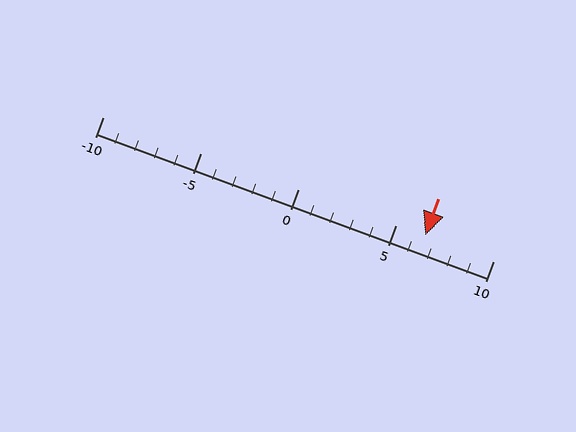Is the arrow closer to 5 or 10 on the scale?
The arrow is closer to 5.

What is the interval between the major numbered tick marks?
The major tick marks are spaced 5 units apart.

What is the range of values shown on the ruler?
The ruler shows values from -10 to 10.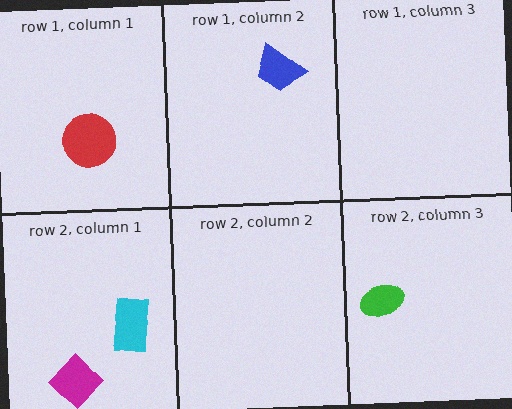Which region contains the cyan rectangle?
The row 2, column 1 region.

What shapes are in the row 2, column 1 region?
The magenta diamond, the cyan rectangle.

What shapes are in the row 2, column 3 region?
The green ellipse.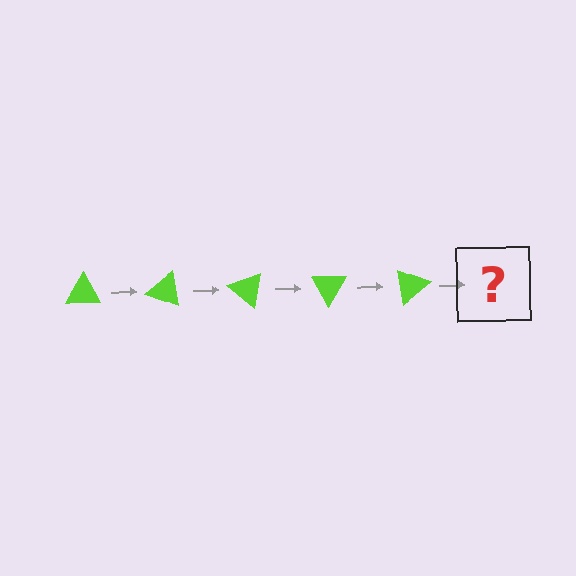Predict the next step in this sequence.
The next step is a lime triangle rotated 100 degrees.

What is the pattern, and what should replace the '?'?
The pattern is that the triangle rotates 20 degrees each step. The '?' should be a lime triangle rotated 100 degrees.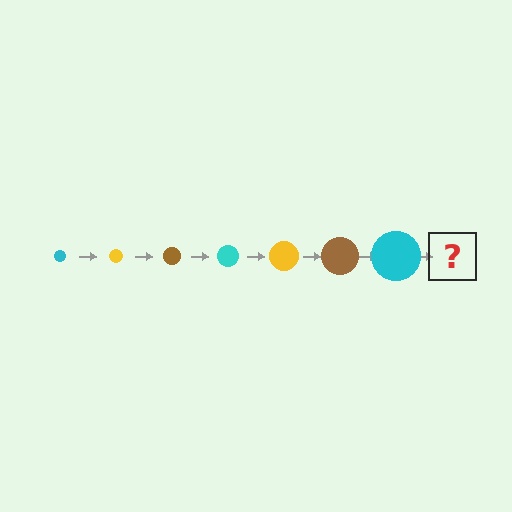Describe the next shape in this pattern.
It should be a yellow circle, larger than the previous one.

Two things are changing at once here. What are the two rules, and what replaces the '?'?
The two rules are that the circle grows larger each step and the color cycles through cyan, yellow, and brown. The '?' should be a yellow circle, larger than the previous one.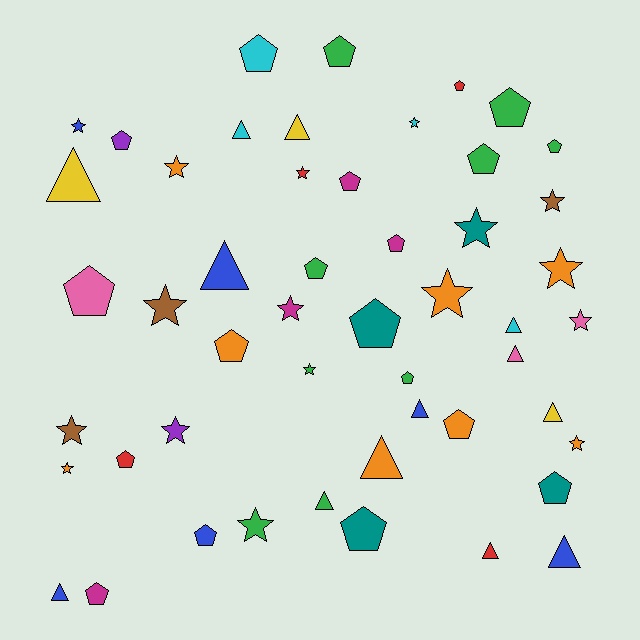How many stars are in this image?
There are 17 stars.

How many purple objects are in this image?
There are 2 purple objects.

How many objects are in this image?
There are 50 objects.